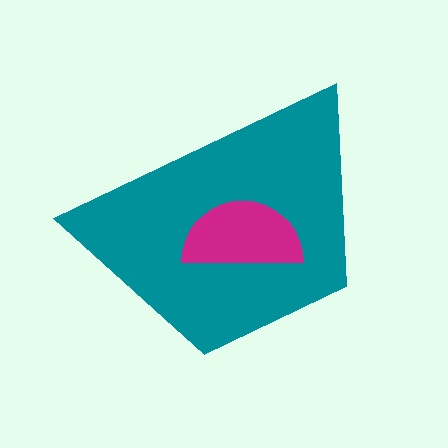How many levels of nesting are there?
2.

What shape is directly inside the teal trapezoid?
The magenta semicircle.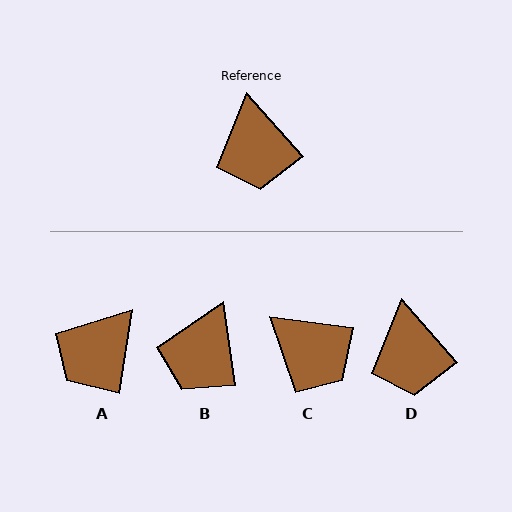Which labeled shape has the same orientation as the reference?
D.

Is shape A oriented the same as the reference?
No, it is off by about 50 degrees.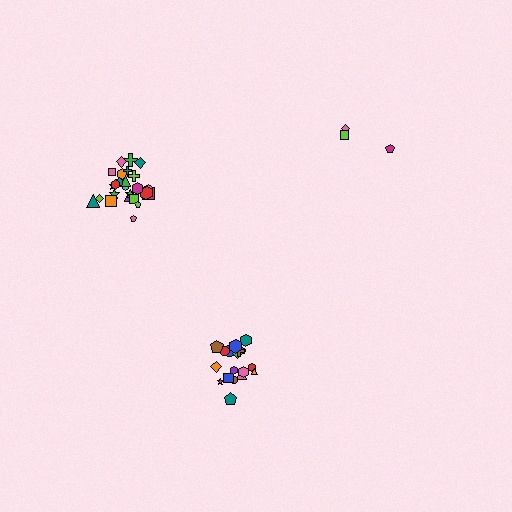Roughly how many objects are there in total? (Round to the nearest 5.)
Roughly 45 objects in total.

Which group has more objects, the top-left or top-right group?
The top-left group.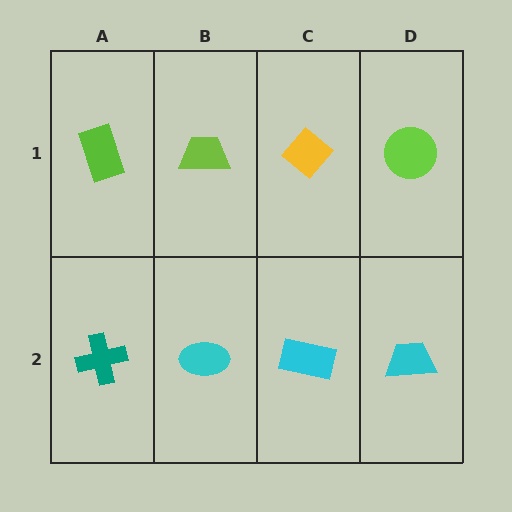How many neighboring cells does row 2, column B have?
3.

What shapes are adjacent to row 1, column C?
A cyan rectangle (row 2, column C), a lime trapezoid (row 1, column B), a lime circle (row 1, column D).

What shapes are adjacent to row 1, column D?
A cyan trapezoid (row 2, column D), a yellow diamond (row 1, column C).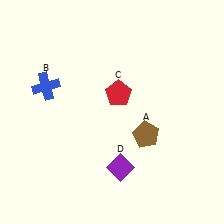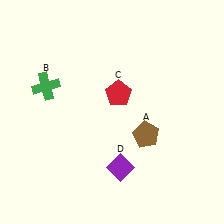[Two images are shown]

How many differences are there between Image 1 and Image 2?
There is 1 difference between the two images.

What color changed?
The cross (B) changed from blue in Image 1 to green in Image 2.